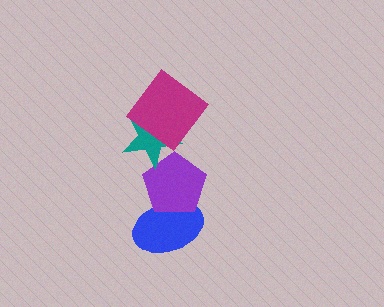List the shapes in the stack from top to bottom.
From top to bottom: the magenta diamond, the teal star, the purple pentagon, the blue ellipse.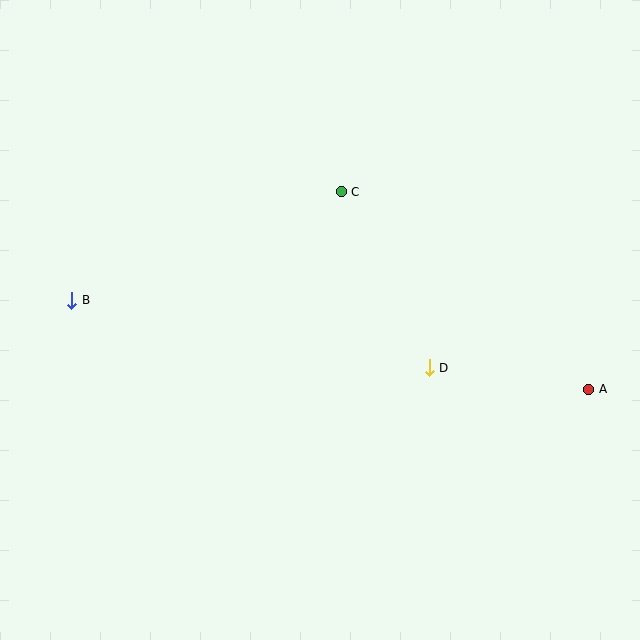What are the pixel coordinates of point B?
Point B is at (72, 300).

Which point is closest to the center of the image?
Point D at (429, 368) is closest to the center.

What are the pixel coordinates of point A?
Point A is at (589, 389).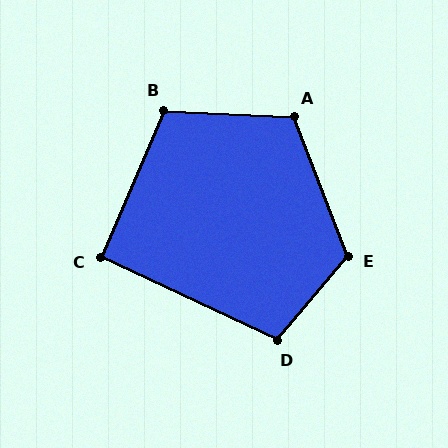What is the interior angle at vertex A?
Approximately 114 degrees (obtuse).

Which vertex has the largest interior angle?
E, at approximately 119 degrees.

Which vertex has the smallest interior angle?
C, at approximately 92 degrees.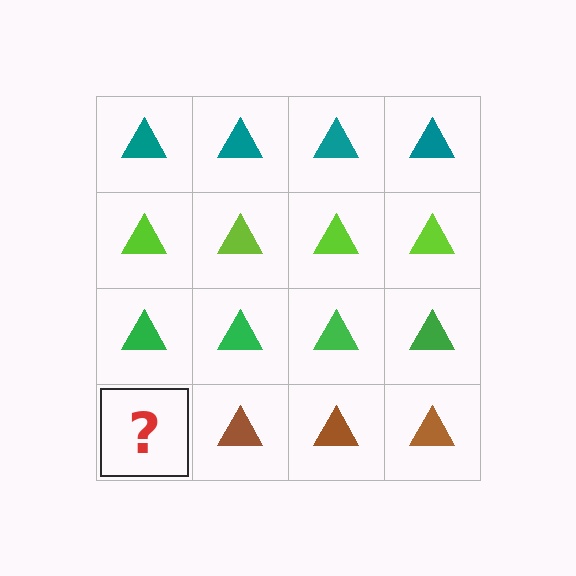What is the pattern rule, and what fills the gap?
The rule is that each row has a consistent color. The gap should be filled with a brown triangle.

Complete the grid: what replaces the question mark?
The question mark should be replaced with a brown triangle.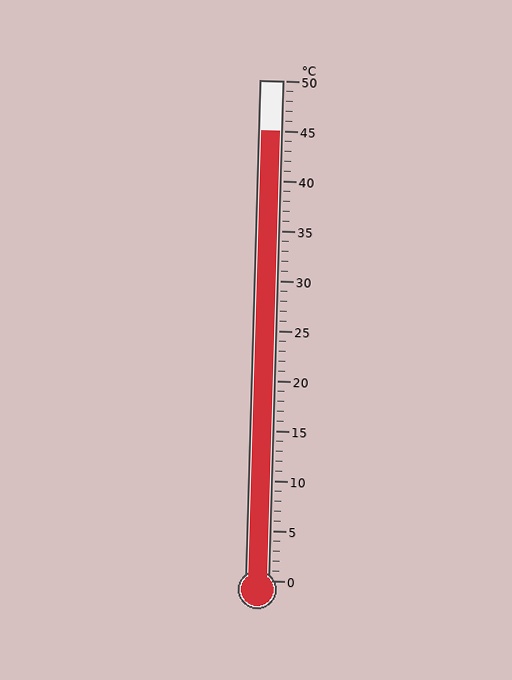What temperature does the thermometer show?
The thermometer shows approximately 45°C.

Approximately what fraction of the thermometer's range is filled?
The thermometer is filled to approximately 90% of its range.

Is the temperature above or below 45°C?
The temperature is at 45°C.